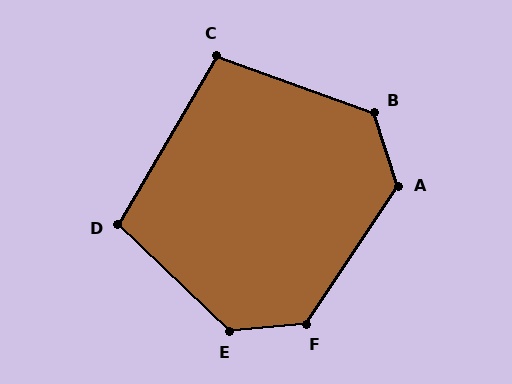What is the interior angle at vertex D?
Approximately 103 degrees (obtuse).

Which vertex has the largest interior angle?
E, at approximately 131 degrees.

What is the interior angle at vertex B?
Approximately 128 degrees (obtuse).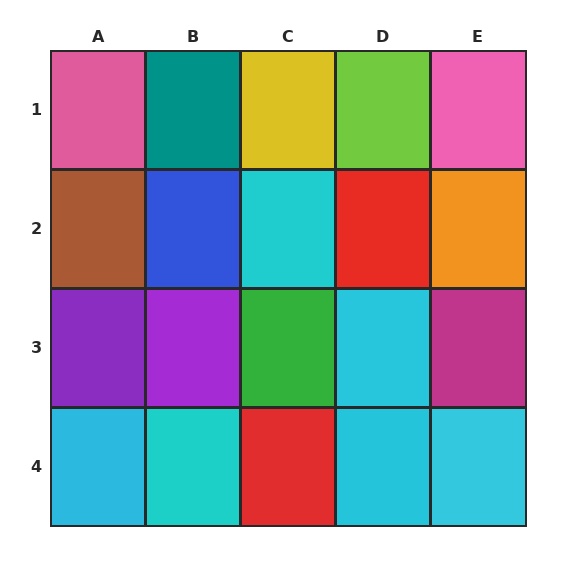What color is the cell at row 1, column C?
Yellow.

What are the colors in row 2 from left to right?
Brown, blue, cyan, red, orange.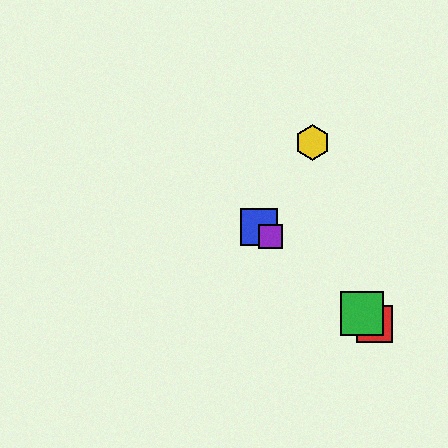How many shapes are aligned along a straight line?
4 shapes (the red square, the blue square, the green square, the purple square) are aligned along a straight line.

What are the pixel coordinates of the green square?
The green square is at (362, 313).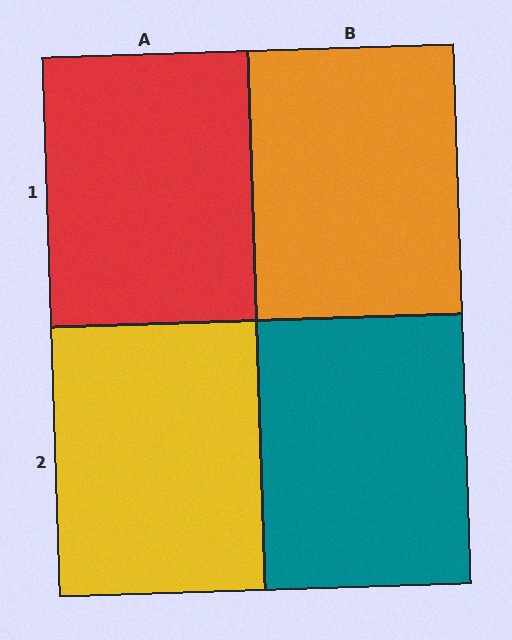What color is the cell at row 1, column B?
Orange.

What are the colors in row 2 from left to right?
Yellow, teal.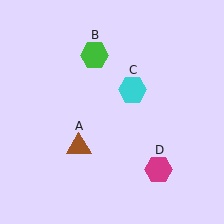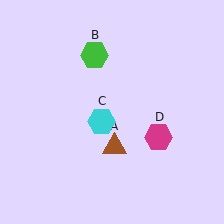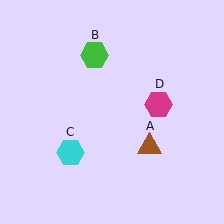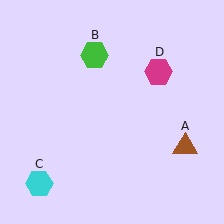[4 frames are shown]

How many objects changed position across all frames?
3 objects changed position: brown triangle (object A), cyan hexagon (object C), magenta hexagon (object D).